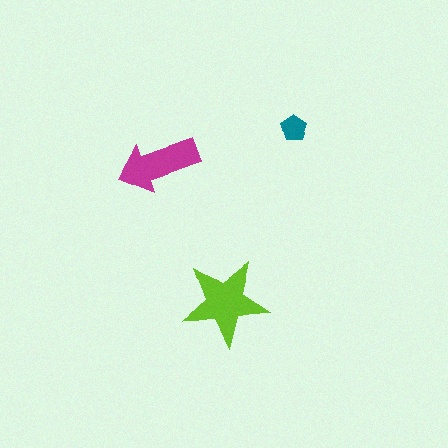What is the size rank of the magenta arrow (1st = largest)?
2nd.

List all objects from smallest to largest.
The teal pentagon, the magenta arrow, the lime star.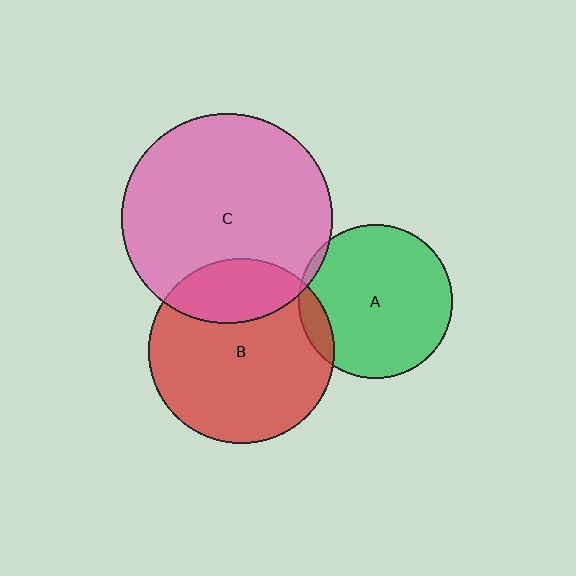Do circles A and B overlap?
Yes.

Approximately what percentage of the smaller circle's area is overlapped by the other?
Approximately 10%.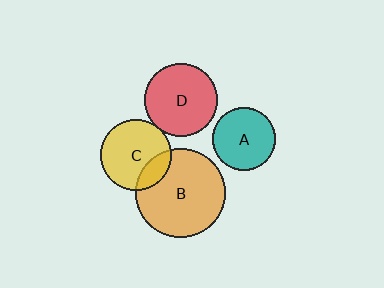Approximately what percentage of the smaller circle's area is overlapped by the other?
Approximately 5%.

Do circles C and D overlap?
Yes.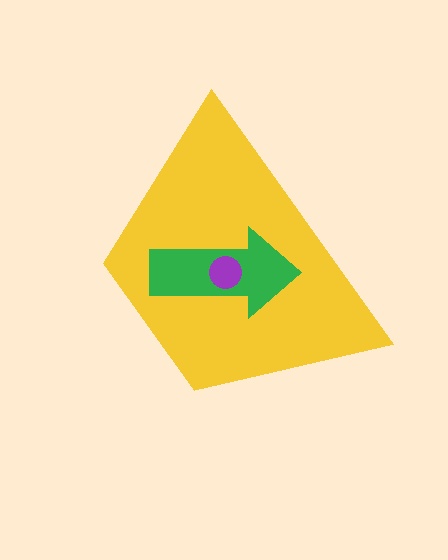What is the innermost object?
The purple circle.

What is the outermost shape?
The yellow trapezoid.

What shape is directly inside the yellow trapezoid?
The green arrow.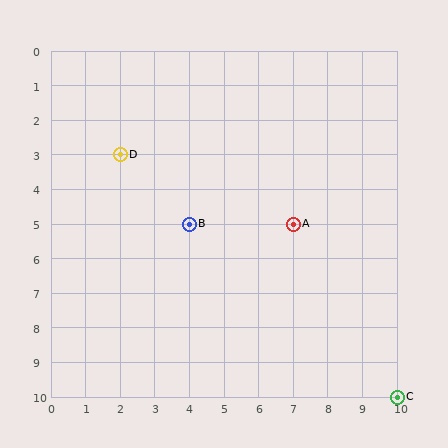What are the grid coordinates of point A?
Point A is at grid coordinates (7, 5).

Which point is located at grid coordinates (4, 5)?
Point B is at (4, 5).